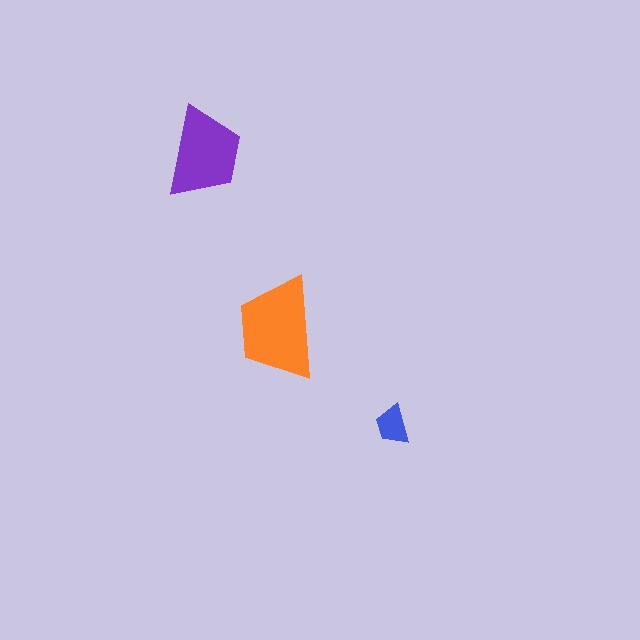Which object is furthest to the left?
The purple trapezoid is leftmost.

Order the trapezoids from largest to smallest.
the orange one, the purple one, the blue one.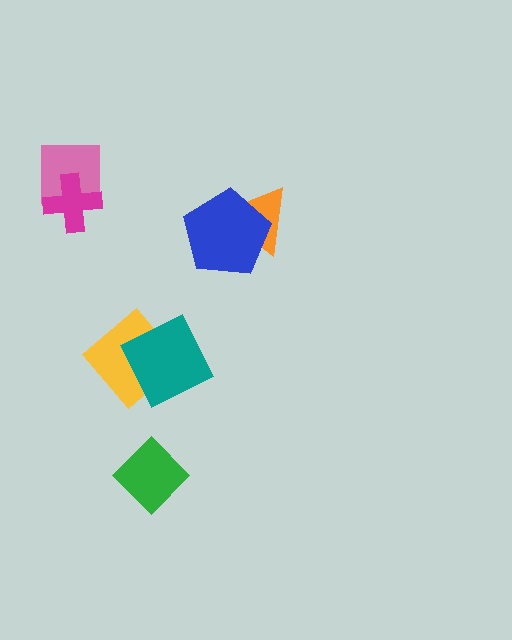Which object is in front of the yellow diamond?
The teal square is in front of the yellow diamond.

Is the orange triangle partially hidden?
Yes, it is partially covered by another shape.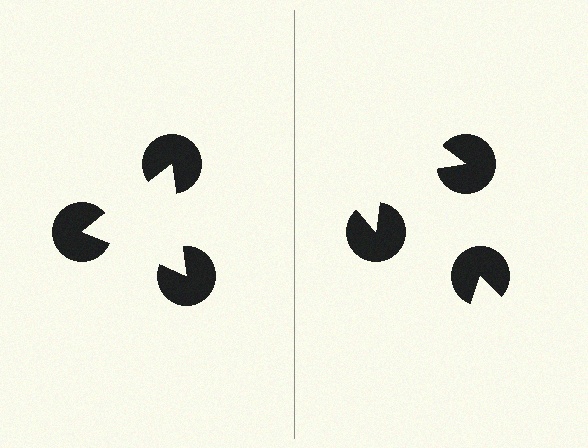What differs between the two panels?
The pac-man discs are positioned identically on both sides; only the wedge orientations differ. On the left they align to a triangle; on the right they are misaligned.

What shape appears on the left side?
An illusory triangle.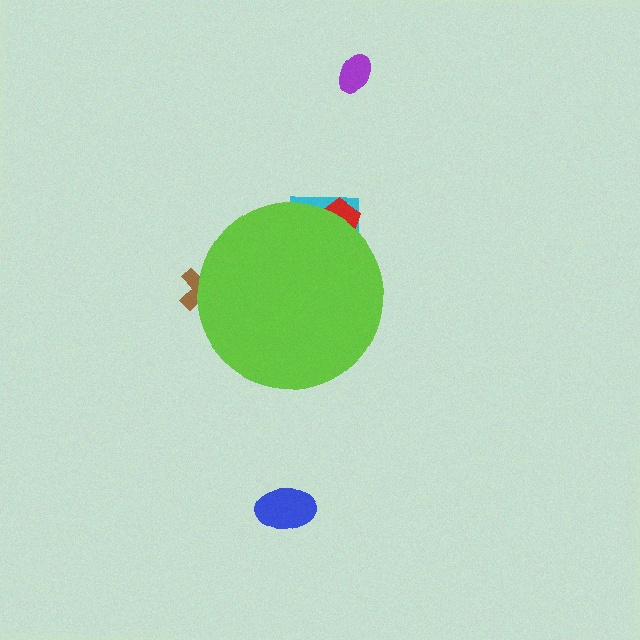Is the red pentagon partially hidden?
Yes, the red pentagon is partially hidden behind the lime circle.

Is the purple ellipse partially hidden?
No, the purple ellipse is fully visible.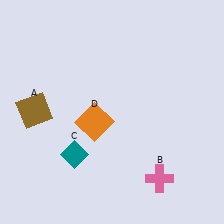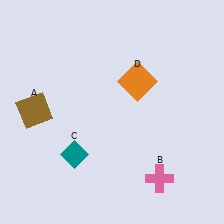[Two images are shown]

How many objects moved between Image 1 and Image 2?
1 object moved between the two images.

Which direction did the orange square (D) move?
The orange square (D) moved right.